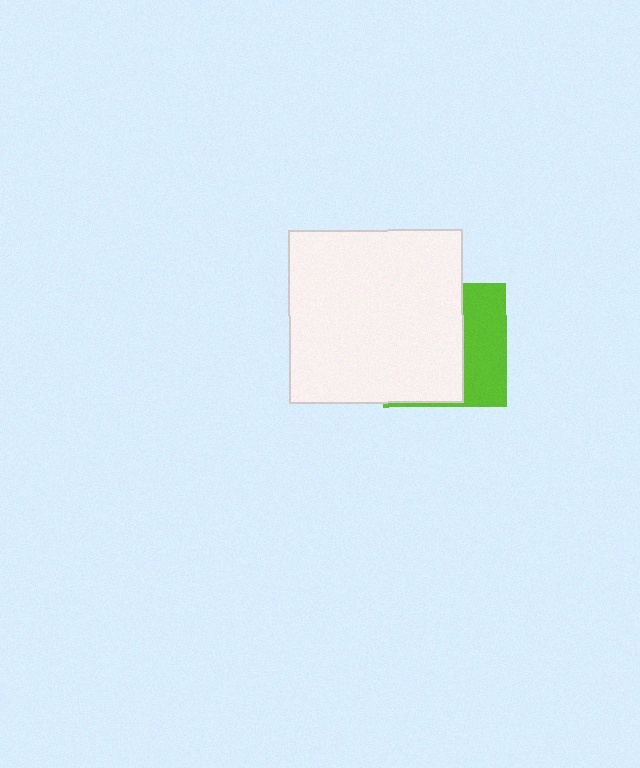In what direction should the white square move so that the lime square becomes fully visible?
The white square should move left. That is the shortest direction to clear the overlap and leave the lime square fully visible.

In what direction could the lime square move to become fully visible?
The lime square could move right. That would shift it out from behind the white square entirely.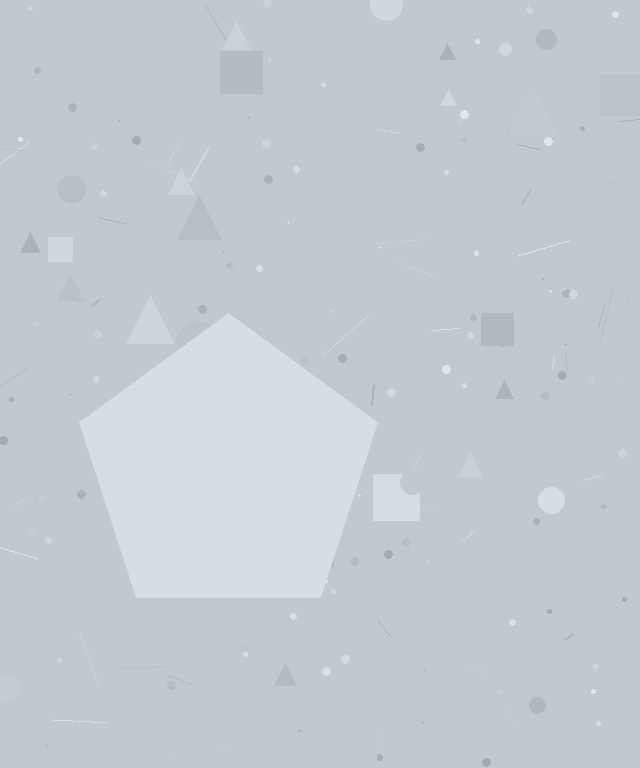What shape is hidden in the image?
A pentagon is hidden in the image.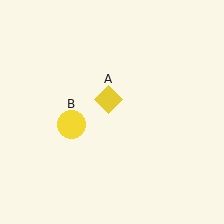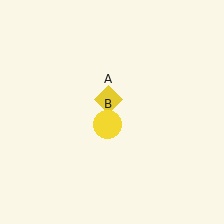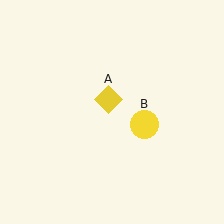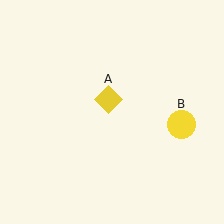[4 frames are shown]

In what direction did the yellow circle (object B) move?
The yellow circle (object B) moved right.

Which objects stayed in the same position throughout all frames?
Yellow diamond (object A) remained stationary.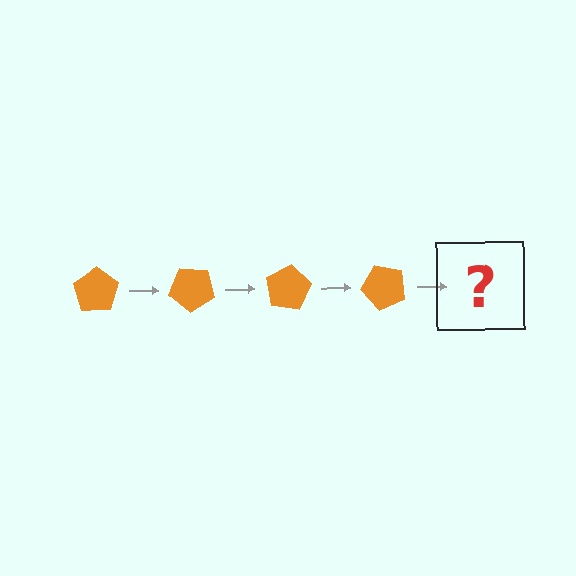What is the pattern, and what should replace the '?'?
The pattern is that the pentagon rotates 40 degrees each step. The '?' should be an orange pentagon rotated 160 degrees.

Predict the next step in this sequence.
The next step is an orange pentagon rotated 160 degrees.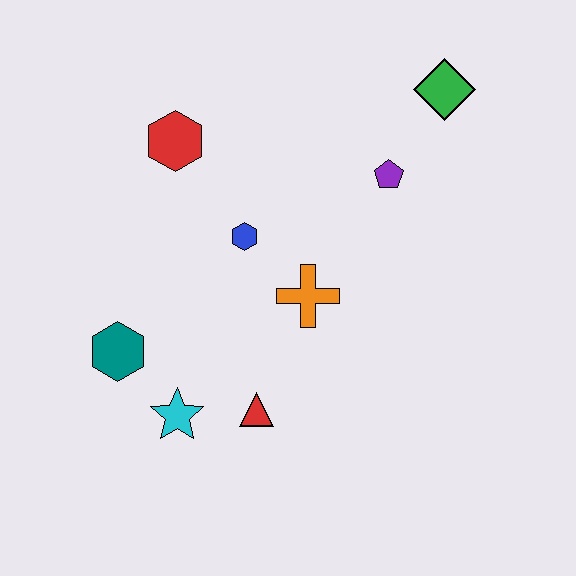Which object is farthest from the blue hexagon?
The green diamond is farthest from the blue hexagon.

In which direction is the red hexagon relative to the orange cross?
The red hexagon is above the orange cross.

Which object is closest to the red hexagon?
The blue hexagon is closest to the red hexagon.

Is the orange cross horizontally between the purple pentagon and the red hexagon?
Yes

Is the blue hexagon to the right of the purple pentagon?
No